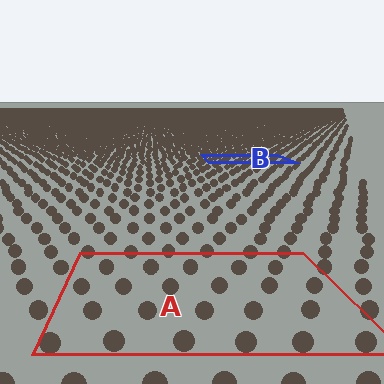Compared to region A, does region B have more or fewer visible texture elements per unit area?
Region B has more texture elements per unit area — they are packed more densely because it is farther away.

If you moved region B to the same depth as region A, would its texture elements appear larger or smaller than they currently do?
They would appear larger. At a closer depth, the same texture elements are projected at a bigger on-screen size.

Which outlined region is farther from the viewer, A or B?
Region B is farther from the viewer — the texture elements inside it appear smaller and more densely packed.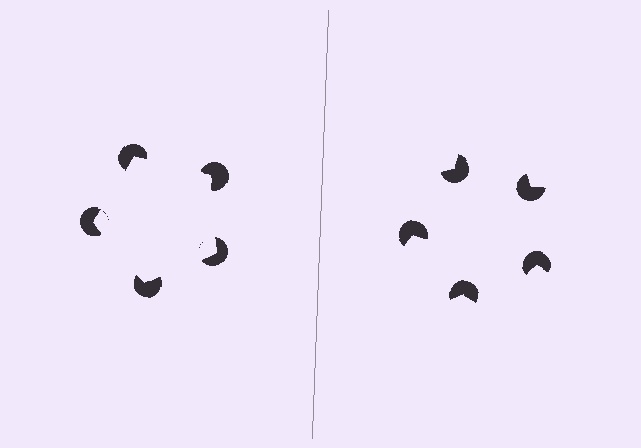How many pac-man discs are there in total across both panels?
10 — 5 on each side.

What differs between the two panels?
The pac-man discs are positioned identically on both sides; only the wedge orientations differ. On the left they align to a pentagon; on the right they are misaligned.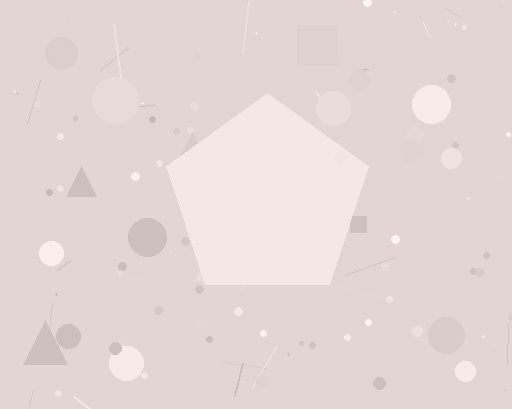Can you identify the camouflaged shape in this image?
The camouflaged shape is a pentagon.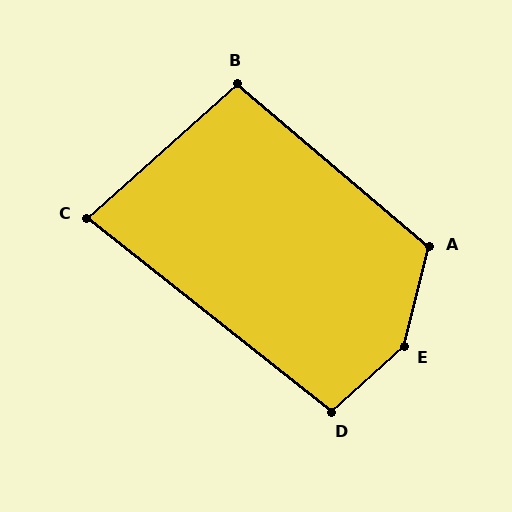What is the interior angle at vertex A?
Approximately 116 degrees (obtuse).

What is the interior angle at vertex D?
Approximately 99 degrees (obtuse).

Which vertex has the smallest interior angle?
C, at approximately 80 degrees.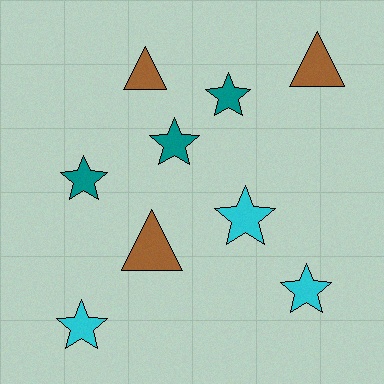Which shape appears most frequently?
Star, with 6 objects.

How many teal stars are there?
There are 3 teal stars.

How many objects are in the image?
There are 9 objects.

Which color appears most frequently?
Cyan, with 3 objects.